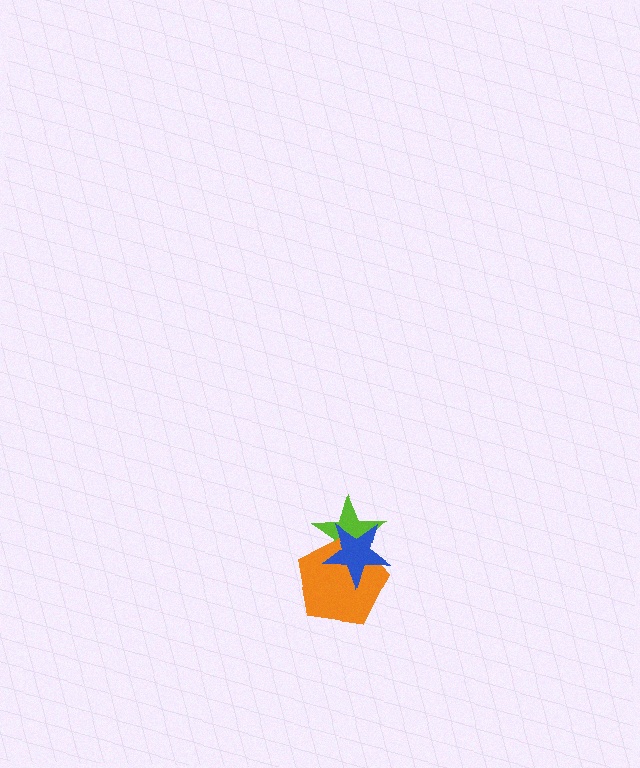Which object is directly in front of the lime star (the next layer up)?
The orange pentagon is directly in front of the lime star.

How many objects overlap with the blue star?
2 objects overlap with the blue star.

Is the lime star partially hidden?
Yes, it is partially covered by another shape.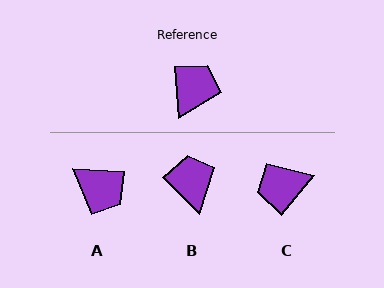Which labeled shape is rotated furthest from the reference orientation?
C, about 135 degrees away.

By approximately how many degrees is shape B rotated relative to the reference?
Approximately 40 degrees counter-clockwise.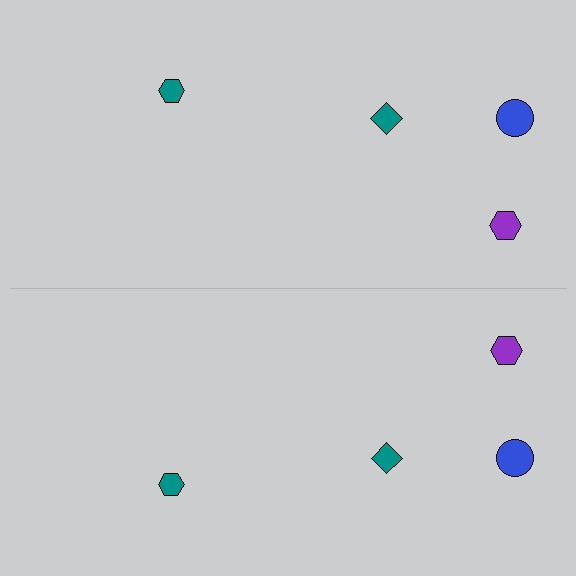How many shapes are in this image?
There are 8 shapes in this image.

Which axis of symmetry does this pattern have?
The pattern has a horizontal axis of symmetry running through the center of the image.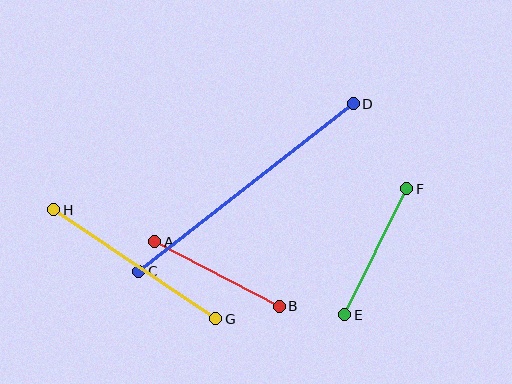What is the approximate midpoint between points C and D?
The midpoint is at approximately (246, 187) pixels.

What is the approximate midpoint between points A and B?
The midpoint is at approximately (217, 274) pixels.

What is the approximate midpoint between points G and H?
The midpoint is at approximately (135, 264) pixels.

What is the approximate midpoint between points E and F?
The midpoint is at approximately (376, 252) pixels.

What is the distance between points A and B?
The distance is approximately 140 pixels.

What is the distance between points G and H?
The distance is approximately 195 pixels.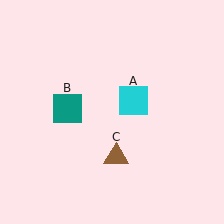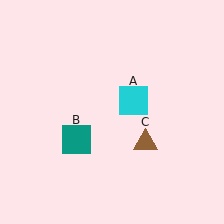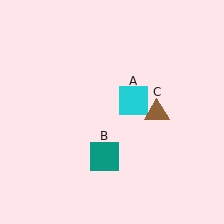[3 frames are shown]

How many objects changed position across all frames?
2 objects changed position: teal square (object B), brown triangle (object C).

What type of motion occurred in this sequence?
The teal square (object B), brown triangle (object C) rotated counterclockwise around the center of the scene.